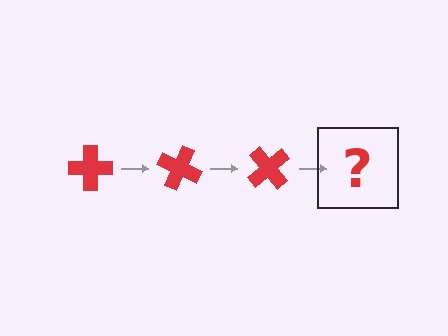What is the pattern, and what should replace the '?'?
The pattern is that the cross rotates 25 degrees each step. The '?' should be a red cross rotated 75 degrees.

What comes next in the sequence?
The next element should be a red cross rotated 75 degrees.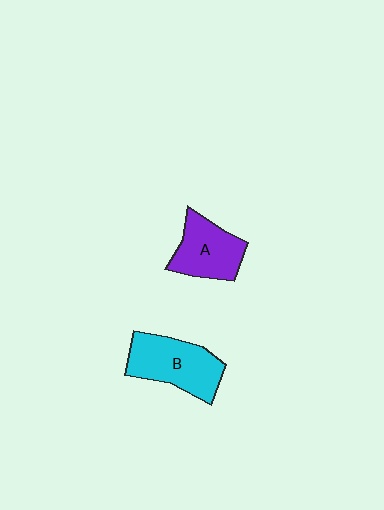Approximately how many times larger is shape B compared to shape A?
Approximately 1.2 times.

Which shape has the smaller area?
Shape A (purple).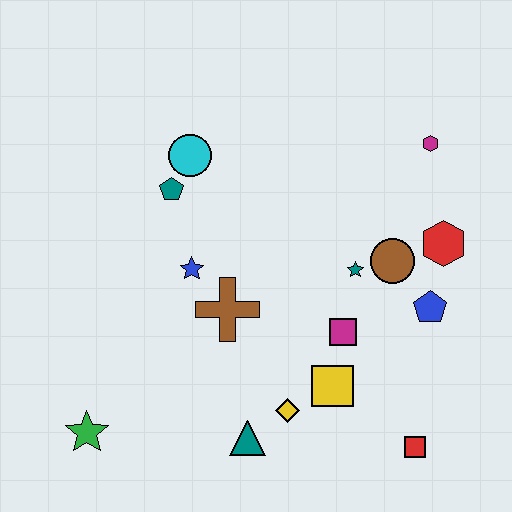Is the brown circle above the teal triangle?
Yes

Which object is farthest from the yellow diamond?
The magenta hexagon is farthest from the yellow diamond.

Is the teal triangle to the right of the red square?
No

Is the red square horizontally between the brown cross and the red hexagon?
Yes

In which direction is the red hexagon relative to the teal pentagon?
The red hexagon is to the right of the teal pentagon.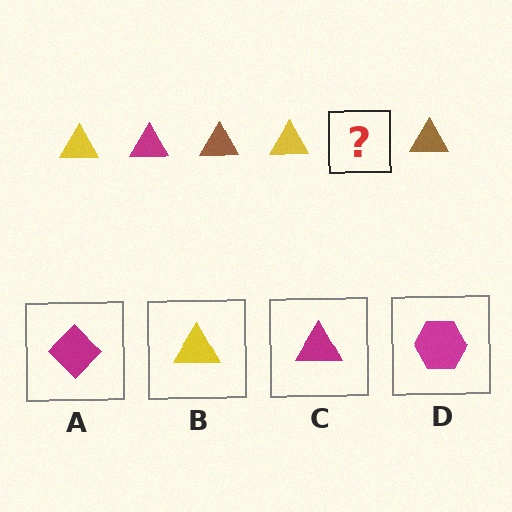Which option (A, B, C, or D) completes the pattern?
C.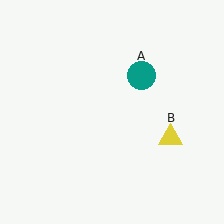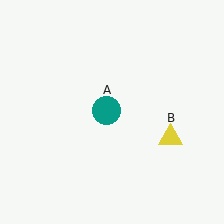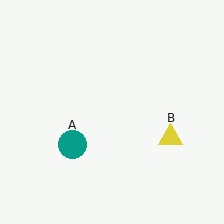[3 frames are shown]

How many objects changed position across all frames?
1 object changed position: teal circle (object A).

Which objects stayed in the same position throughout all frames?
Yellow triangle (object B) remained stationary.